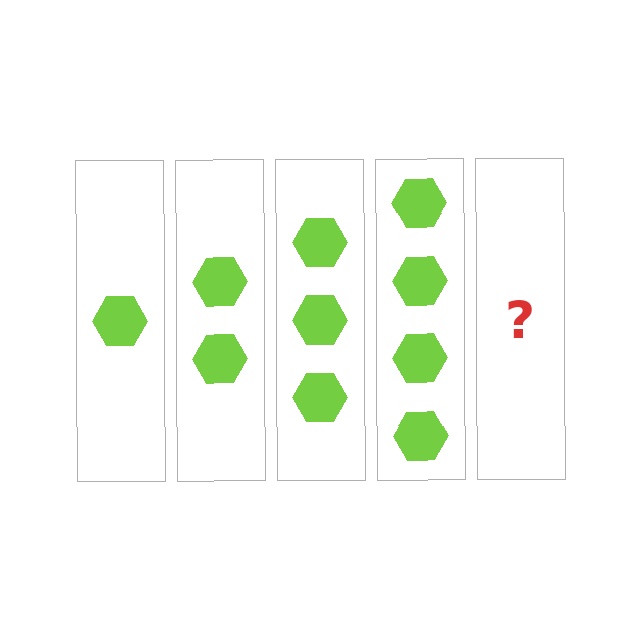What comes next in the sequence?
The next element should be 5 hexagons.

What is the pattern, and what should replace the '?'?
The pattern is that each step adds one more hexagon. The '?' should be 5 hexagons.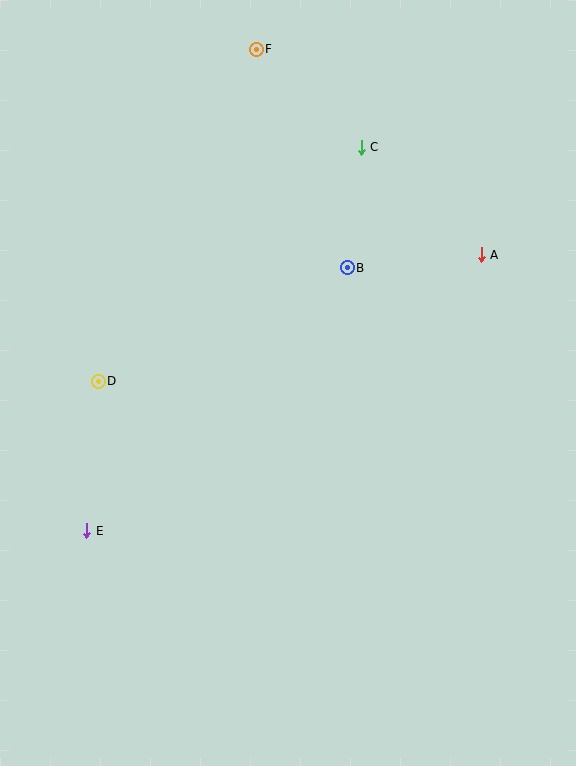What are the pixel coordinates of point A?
Point A is at (481, 255).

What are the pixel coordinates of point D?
Point D is at (98, 381).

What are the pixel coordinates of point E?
Point E is at (87, 531).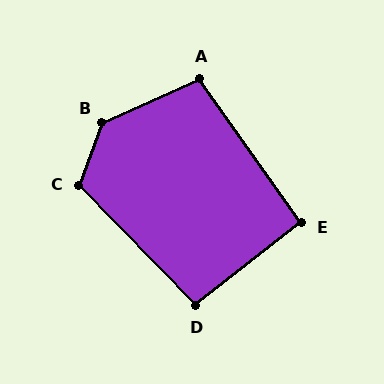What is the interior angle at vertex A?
Approximately 101 degrees (obtuse).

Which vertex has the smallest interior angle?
E, at approximately 93 degrees.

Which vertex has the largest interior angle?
B, at approximately 135 degrees.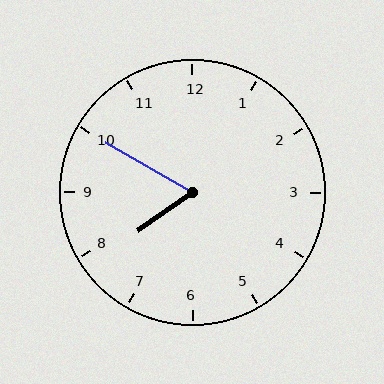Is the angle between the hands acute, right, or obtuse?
It is acute.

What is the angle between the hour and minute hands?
Approximately 65 degrees.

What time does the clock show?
7:50.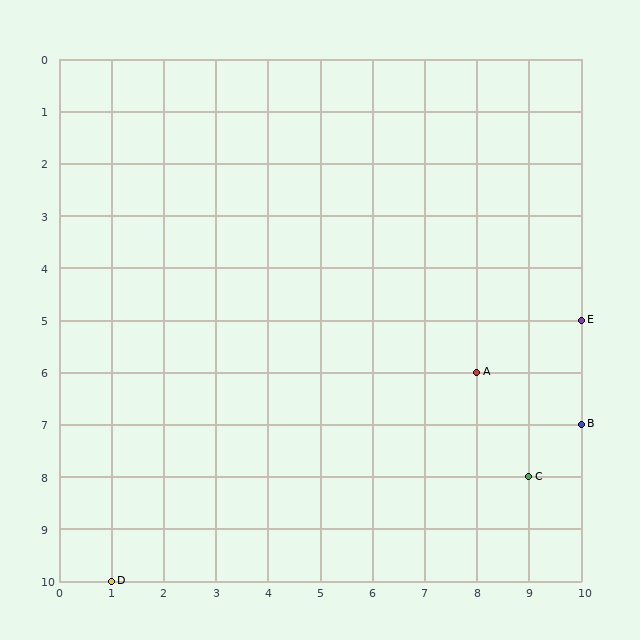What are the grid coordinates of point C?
Point C is at grid coordinates (9, 8).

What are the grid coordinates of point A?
Point A is at grid coordinates (8, 6).